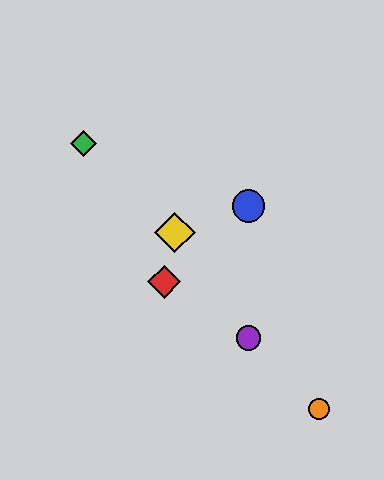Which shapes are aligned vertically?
The blue circle, the purple circle are aligned vertically.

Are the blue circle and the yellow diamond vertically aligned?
No, the blue circle is at x≈249 and the yellow diamond is at x≈175.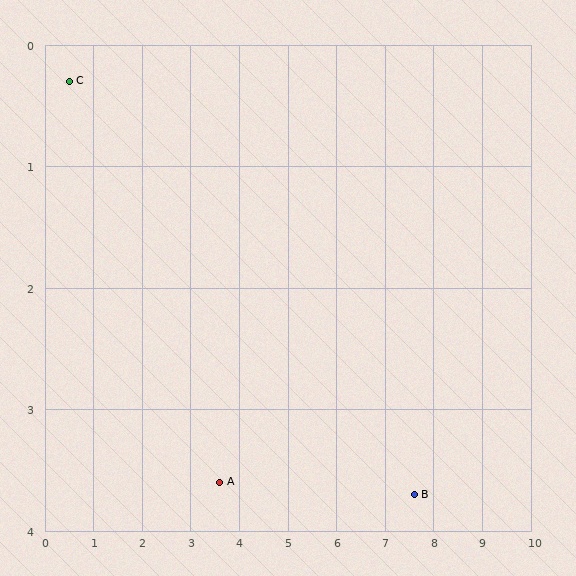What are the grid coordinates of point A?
Point A is at approximately (3.6, 3.6).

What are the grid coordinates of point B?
Point B is at approximately (7.6, 3.7).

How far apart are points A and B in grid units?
Points A and B are about 4.0 grid units apart.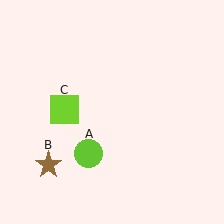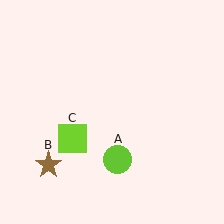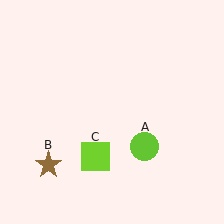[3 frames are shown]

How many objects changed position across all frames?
2 objects changed position: lime circle (object A), lime square (object C).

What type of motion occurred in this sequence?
The lime circle (object A), lime square (object C) rotated counterclockwise around the center of the scene.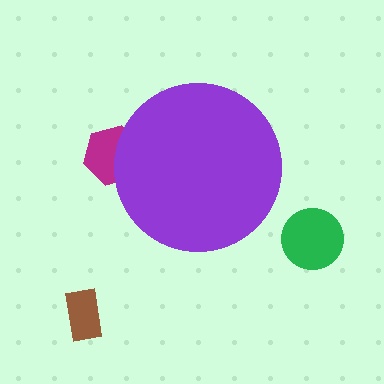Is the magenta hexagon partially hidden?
Yes, the magenta hexagon is partially hidden behind the purple circle.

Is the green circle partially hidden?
No, the green circle is fully visible.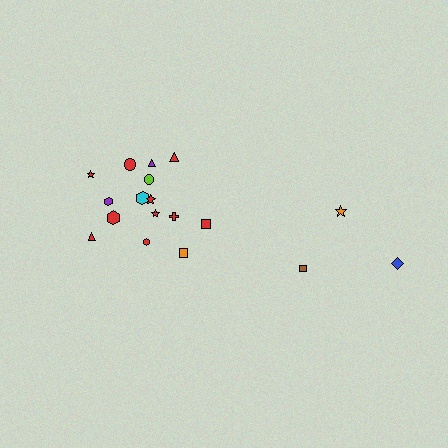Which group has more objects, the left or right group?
The left group.